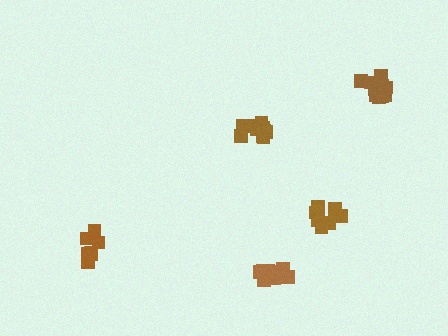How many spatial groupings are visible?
There are 5 spatial groupings.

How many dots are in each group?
Group 1: 8 dots, Group 2: 12 dots, Group 3: 11 dots, Group 4: 7 dots, Group 5: 10 dots (48 total).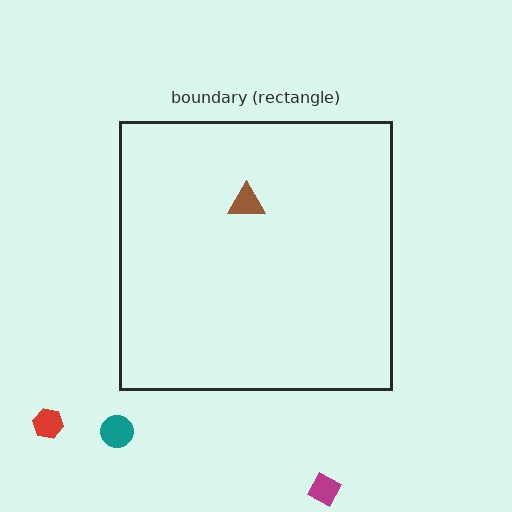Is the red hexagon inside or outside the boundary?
Outside.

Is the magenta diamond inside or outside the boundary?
Outside.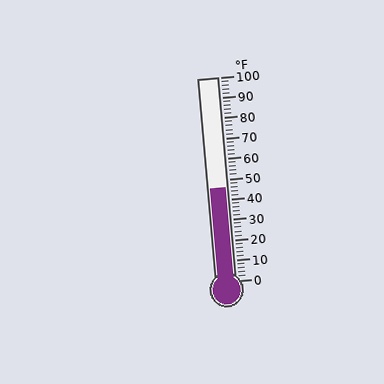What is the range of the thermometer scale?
The thermometer scale ranges from 0°F to 100°F.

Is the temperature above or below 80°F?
The temperature is below 80°F.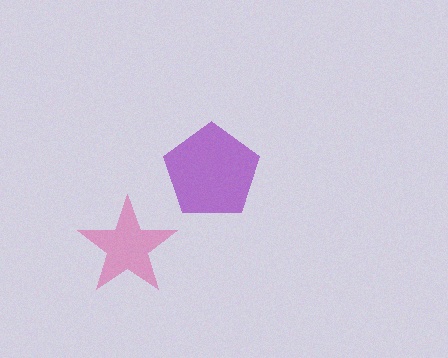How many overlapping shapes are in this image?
There are 2 overlapping shapes in the image.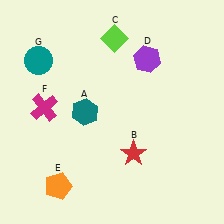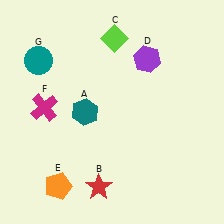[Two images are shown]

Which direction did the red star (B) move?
The red star (B) moved left.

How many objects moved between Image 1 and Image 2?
1 object moved between the two images.